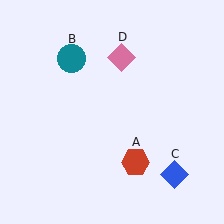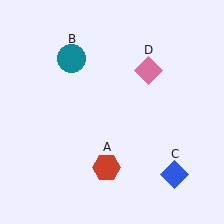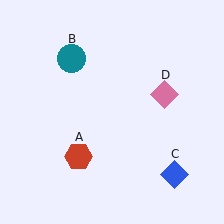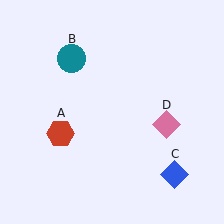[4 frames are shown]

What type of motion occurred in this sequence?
The red hexagon (object A), pink diamond (object D) rotated clockwise around the center of the scene.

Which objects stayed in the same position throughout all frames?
Teal circle (object B) and blue diamond (object C) remained stationary.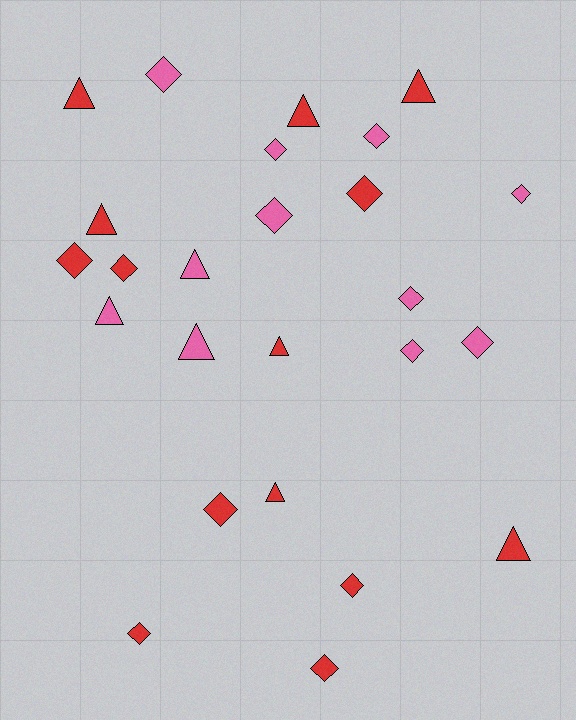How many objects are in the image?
There are 25 objects.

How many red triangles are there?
There are 7 red triangles.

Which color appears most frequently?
Red, with 14 objects.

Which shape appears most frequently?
Diamond, with 15 objects.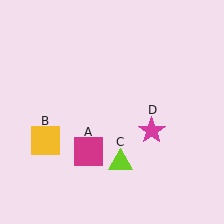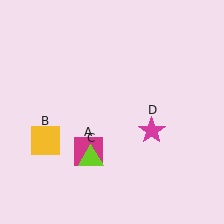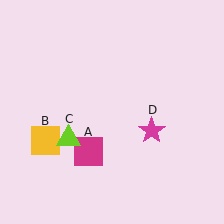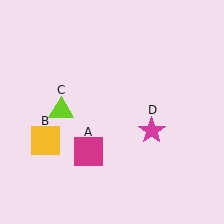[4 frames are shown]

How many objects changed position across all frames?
1 object changed position: lime triangle (object C).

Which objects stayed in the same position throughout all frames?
Magenta square (object A) and yellow square (object B) and magenta star (object D) remained stationary.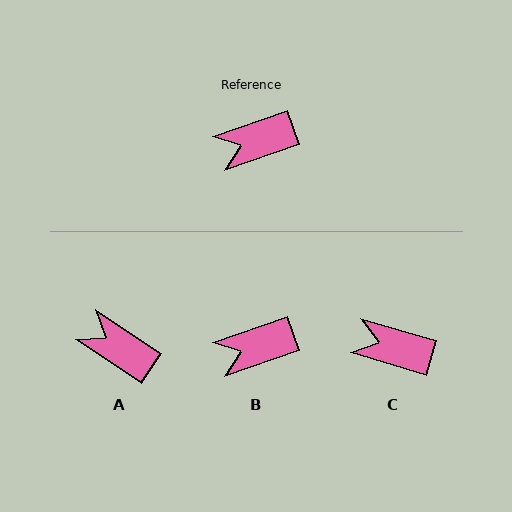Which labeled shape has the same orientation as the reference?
B.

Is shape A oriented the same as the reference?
No, it is off by about 53 degrees.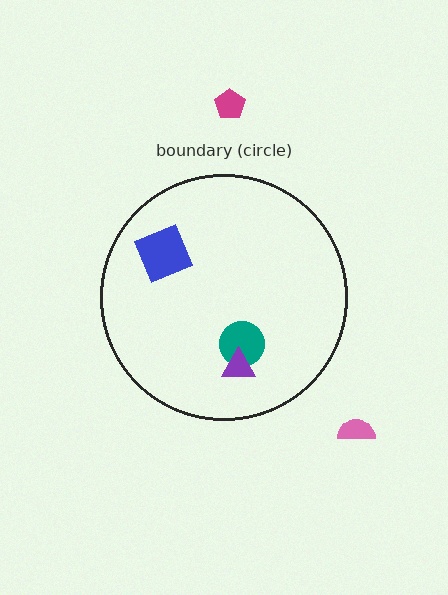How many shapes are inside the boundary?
3 inside, 2 outside.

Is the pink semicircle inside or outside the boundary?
Outside.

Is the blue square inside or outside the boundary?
Inside.